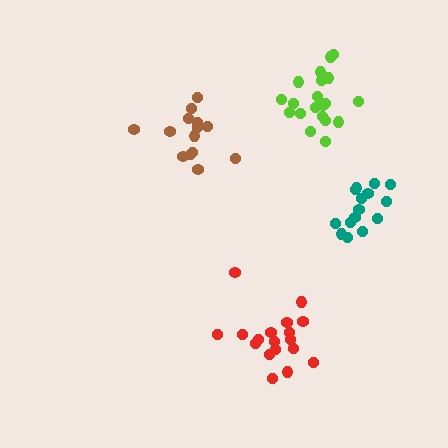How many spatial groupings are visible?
There are 4 spatial groupings.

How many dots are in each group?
Group 1: 20 dots, Group 2: 18 dots, Group 3: 15 dots, Group 4: 14 dots (67 total).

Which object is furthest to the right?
The teal cluster is rightmost.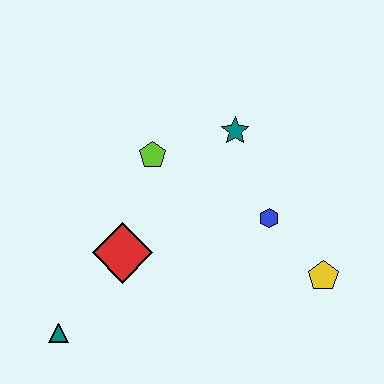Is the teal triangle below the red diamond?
Yes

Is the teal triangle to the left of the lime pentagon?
Yes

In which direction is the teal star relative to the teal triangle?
The teal star is above the teal triangle.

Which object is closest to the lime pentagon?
The teal star is closest to the lime pentagon.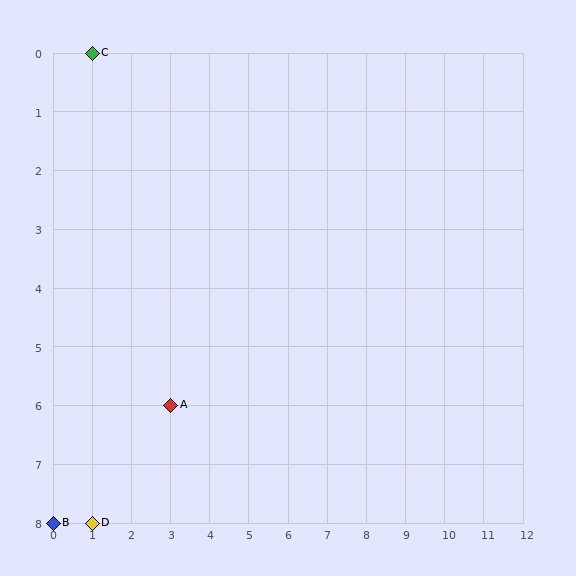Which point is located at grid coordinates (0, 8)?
Point B is at (0, 8).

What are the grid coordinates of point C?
Point C is at grid coordinates (1, 0).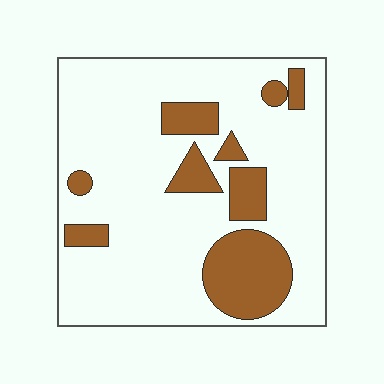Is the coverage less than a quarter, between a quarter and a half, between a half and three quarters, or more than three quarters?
Less than a quarter.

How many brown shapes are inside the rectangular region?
9.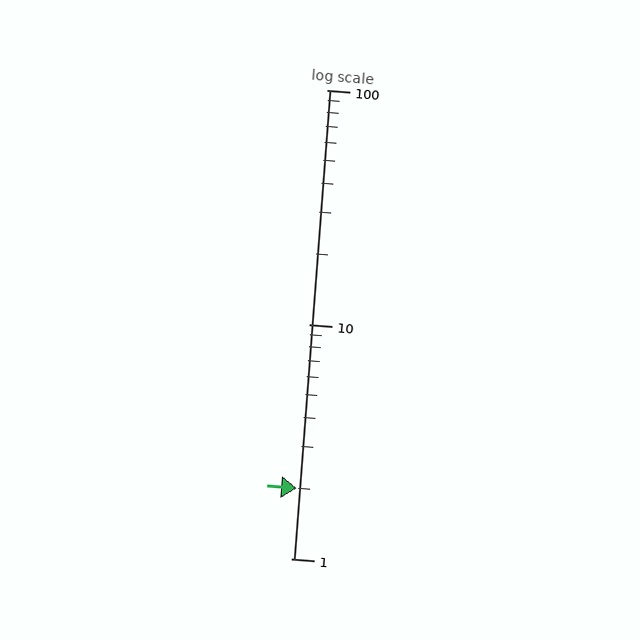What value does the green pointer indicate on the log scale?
The pointer indicates approximately 2.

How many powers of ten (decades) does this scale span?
The scale spans 2 decades, from 1 to 100.